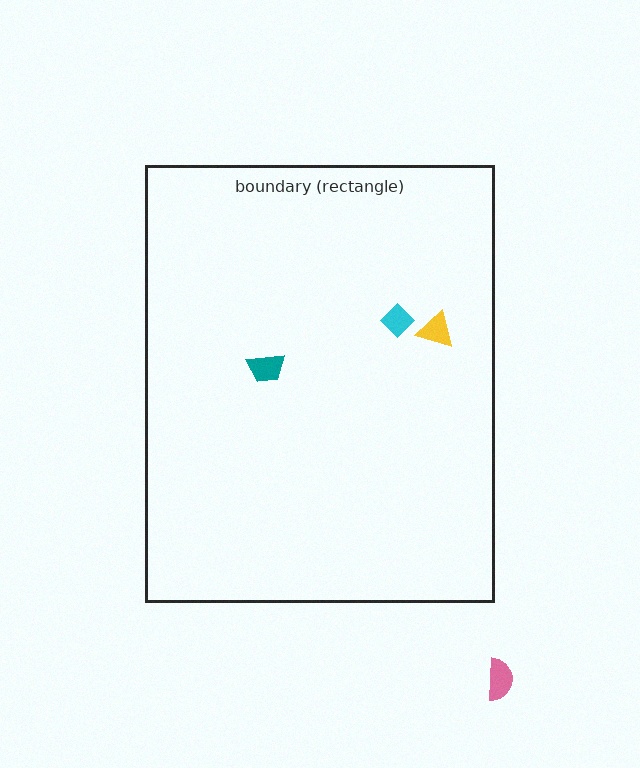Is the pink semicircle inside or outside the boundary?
Outside.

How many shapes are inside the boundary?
3 inside, 1 outside.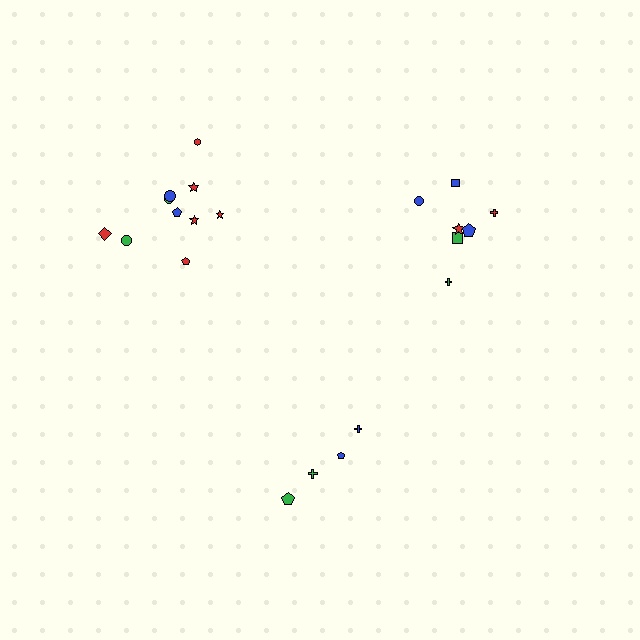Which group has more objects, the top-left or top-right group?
The top-left group.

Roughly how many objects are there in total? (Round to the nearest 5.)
Roughly 20 objects in total.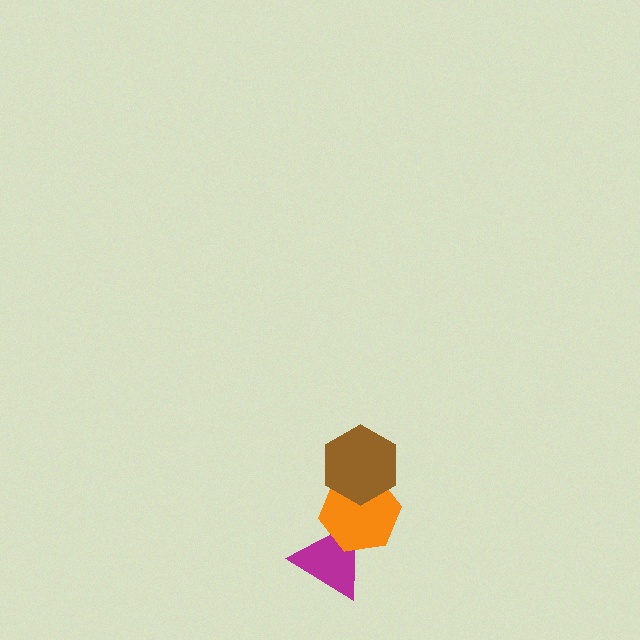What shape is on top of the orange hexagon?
The brown hexagon is on top of the orange hexagon.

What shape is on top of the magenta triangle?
The orange hexagon is on top of the magenta triangle.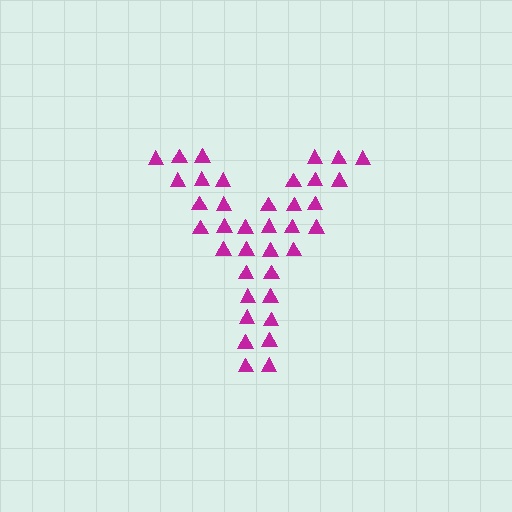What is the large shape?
The large shape is the letter Y.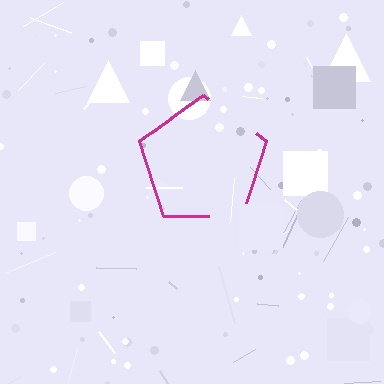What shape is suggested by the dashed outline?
The dashed outline suggests a pentagon.